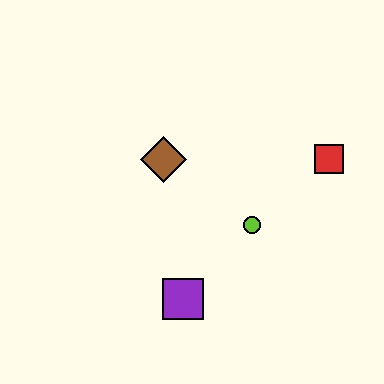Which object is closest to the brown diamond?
The lime circle is closest to the brown diamond.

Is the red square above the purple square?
Yes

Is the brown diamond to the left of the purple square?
Yes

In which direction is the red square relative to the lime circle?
The red square is to the right of the lime circle.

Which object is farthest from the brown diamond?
The red square is farthest from the brown diamond.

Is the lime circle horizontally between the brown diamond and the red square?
Yes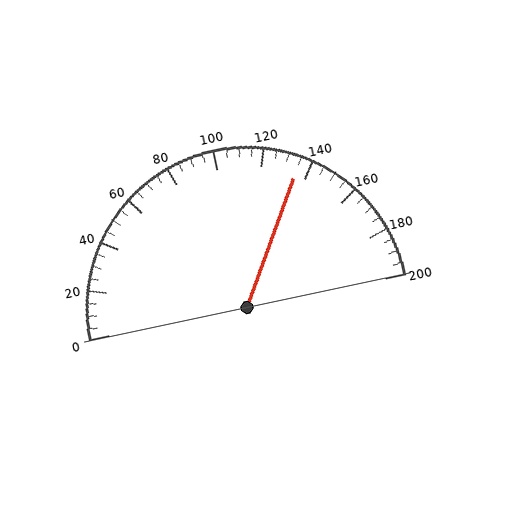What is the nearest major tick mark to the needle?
The nearest major tick mark is 140.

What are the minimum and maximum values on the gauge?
The gauge ranges from 0 to 200.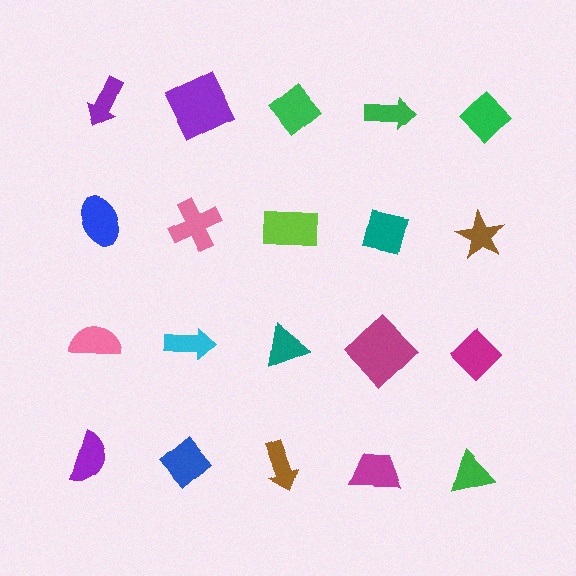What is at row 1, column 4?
A green arrow.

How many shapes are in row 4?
5 shapes.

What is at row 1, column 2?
A purple square.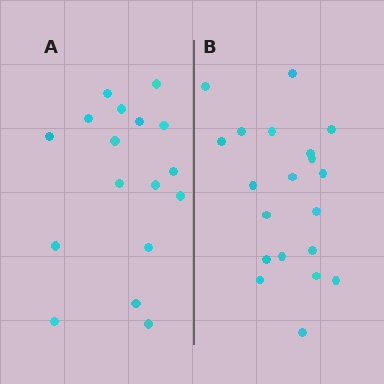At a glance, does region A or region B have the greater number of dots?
Region B (the right region) has more dots.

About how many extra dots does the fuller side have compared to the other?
Region B has just a few more — roughly 2 or 3 more dots than region A.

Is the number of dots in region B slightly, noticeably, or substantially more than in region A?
Region B has only slightly more — the two regions are fairly close. The ratio is roughly 1.2 to 1.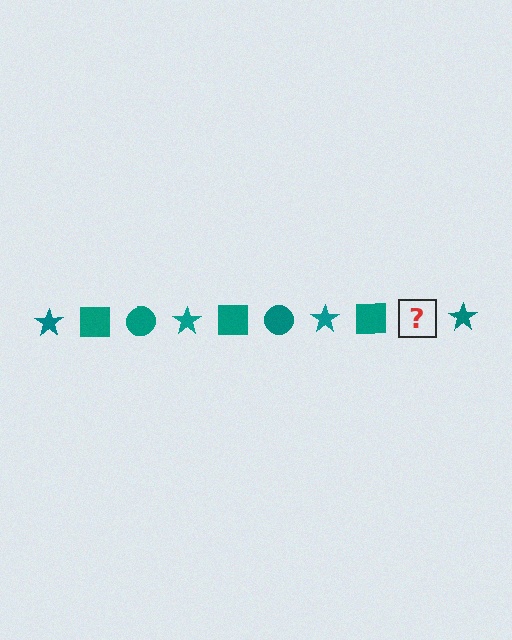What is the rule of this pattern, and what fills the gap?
The rule is that the pattern cycles through star, square, circle shapes in teal. The gap should be filled with a teal circle.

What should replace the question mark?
The question mark should be replaced with a teal circle.